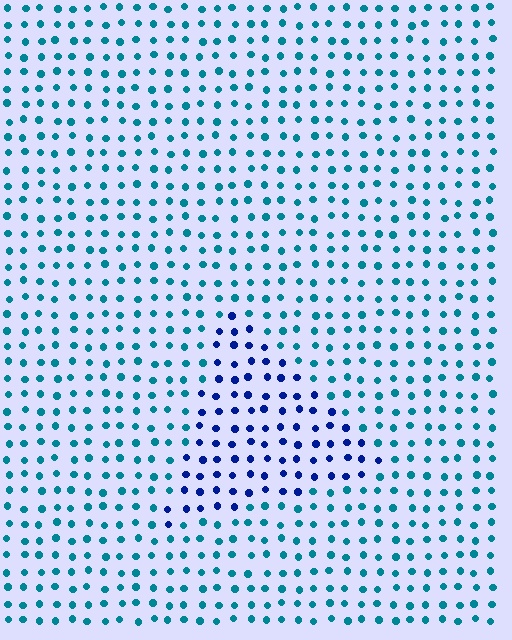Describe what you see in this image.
The image is filled with small teal elements in a uniform arrangement. A triangle-shaped region is visible where the elements are tinted to a slightly different hue, forming a subtle color boundary.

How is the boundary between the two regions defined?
The boundary is defined purely by a slight shift in hue (about 44 degrees). Spacing, size, and orientation are identical on both sides.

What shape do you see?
I see a triangle.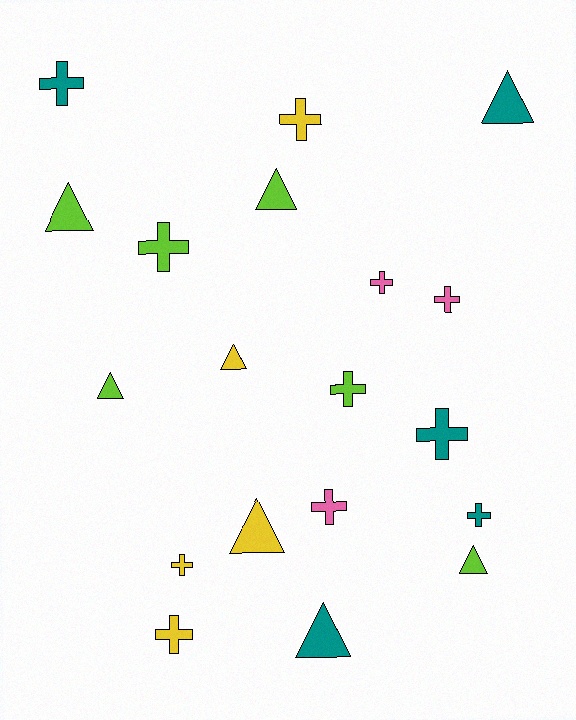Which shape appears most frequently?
Cross, with 11 objects.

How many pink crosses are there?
There are 3 pink crosses.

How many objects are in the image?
There are 19 objects.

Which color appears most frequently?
Lime, with 6 objects.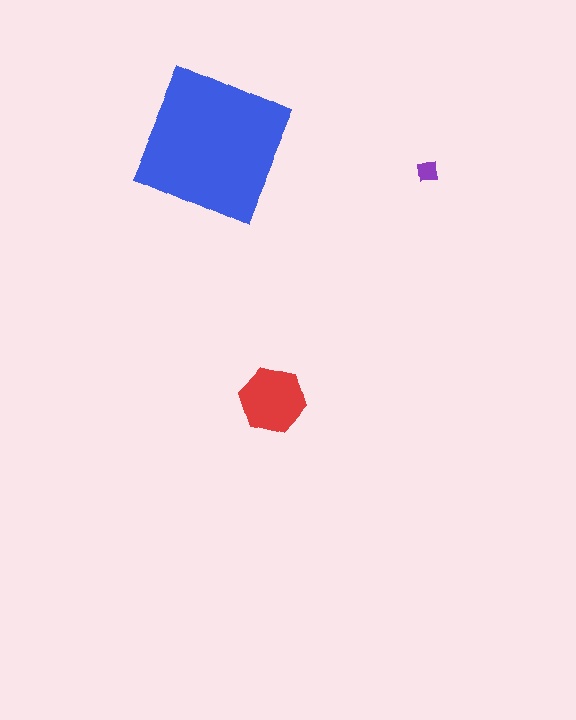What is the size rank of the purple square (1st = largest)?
3rd.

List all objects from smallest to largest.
The purple square, the red hexagon, the blue square.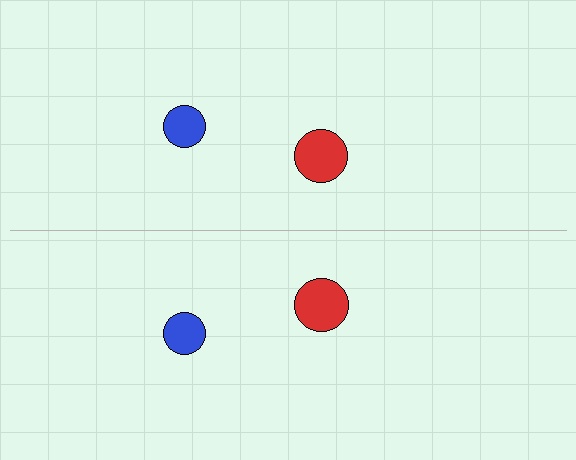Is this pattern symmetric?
Yes, this pattern has bilateral (reflection) symmetry.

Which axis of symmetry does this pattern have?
The pattern has a horizontal axis of symmetry running through the center of the image.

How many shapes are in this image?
There are 4 shapes in this image.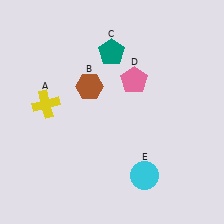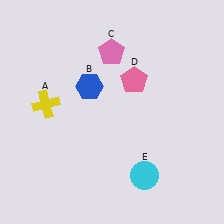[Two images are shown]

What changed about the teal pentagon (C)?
In Image 1, C is teal. In Image 2, it changed to pink.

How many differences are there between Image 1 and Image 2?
There are 2 differences between the two images.